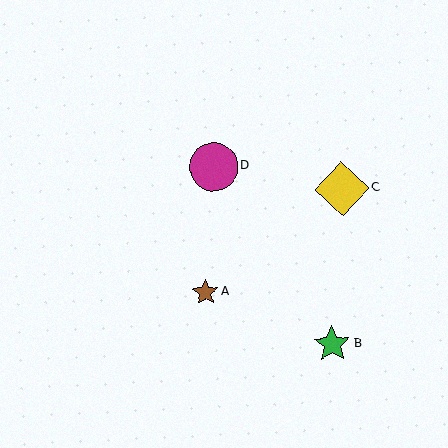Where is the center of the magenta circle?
The center of the magenta circle is at (214, 167).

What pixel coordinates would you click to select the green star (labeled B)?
Click at (332, 344) to select the green star B.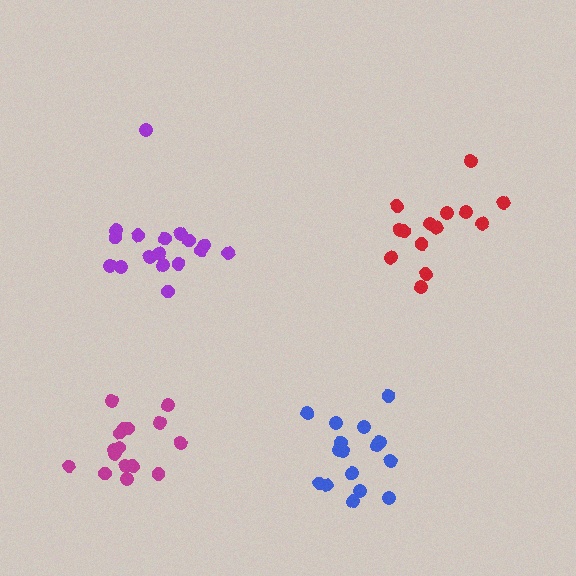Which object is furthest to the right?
The red cluster is rightmost.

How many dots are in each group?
Group 1: 14 dots, Group 2: 16 dots, Group 3: 16 dots, Group 4: 17 dots (63 total).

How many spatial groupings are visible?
There are 4 spatial groupings.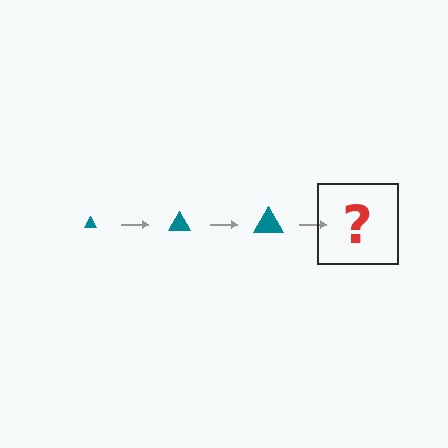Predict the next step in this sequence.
The next step is a teal triangle, larger than the previous one.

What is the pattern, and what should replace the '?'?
The pattern is that the triangle gets progressively larger each step. The '?' should be a teal triangle, larger than the previous one.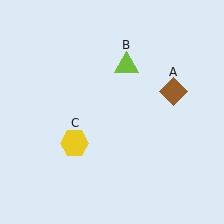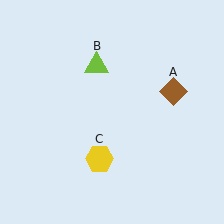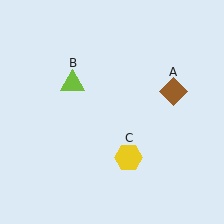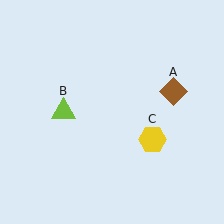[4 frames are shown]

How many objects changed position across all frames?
2 objects changed position: lime triangle (object B), yellow hexagon (object C).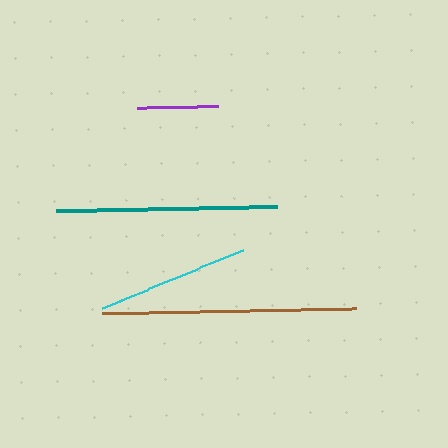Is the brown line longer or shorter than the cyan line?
The brown line is longer than the cyan line.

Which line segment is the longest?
The brown line is the longest at approximately 254 pixels.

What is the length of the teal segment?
The teal segment is approximately 222 pixels long.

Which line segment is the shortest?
The purple line is the shortest at approximately 81 pixels.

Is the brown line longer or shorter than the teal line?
The brown line is longer than the teal line.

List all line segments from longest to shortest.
From longest to shortest: brown, teal, cyan, purple.